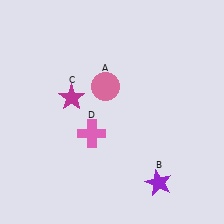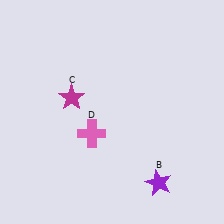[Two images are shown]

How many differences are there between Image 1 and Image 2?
There is 1 difference between the two images.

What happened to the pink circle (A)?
The pink circle (A) was removed in Image 2. It was in the top-left area of Image 1.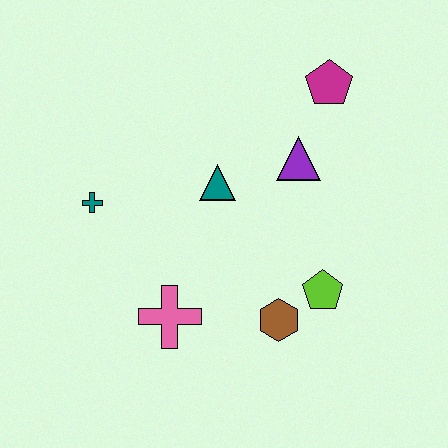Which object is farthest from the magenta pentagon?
The pink cross is farthest from the magenta pentagon.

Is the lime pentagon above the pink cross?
Yes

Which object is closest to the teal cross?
The teal triangle is closest to the teal cross.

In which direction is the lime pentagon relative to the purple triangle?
The lime pentagon is below the purple triangle.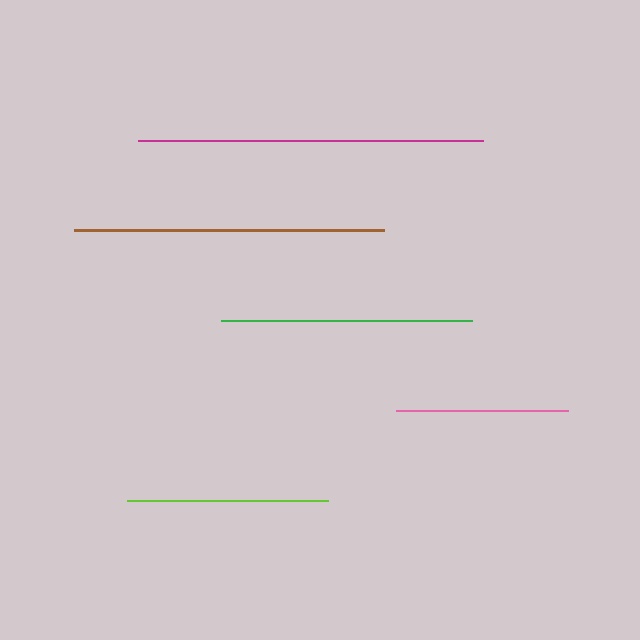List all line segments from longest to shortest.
From longest to shortest: magenta, brown, green, lime, pink.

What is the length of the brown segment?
The brown segment is approximately 310 pixels long.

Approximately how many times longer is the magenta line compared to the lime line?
The magenta line is approximately 1.7 times the length of the lime line.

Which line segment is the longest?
The magenta line is the longest at approximately 345 pixels.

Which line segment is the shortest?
The pink line is the shortest at approximately 171 pixels.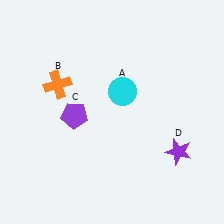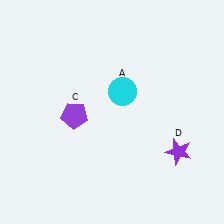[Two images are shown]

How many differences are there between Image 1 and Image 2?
There is 1 difference between the two images.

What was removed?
The orange cross (B) was removed in Image 2.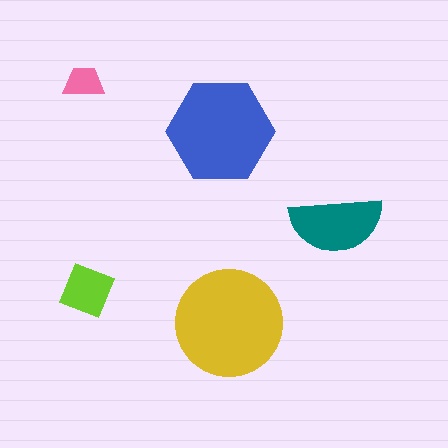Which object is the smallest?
The pink trapezoid.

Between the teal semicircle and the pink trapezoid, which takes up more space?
The teal semicircle.